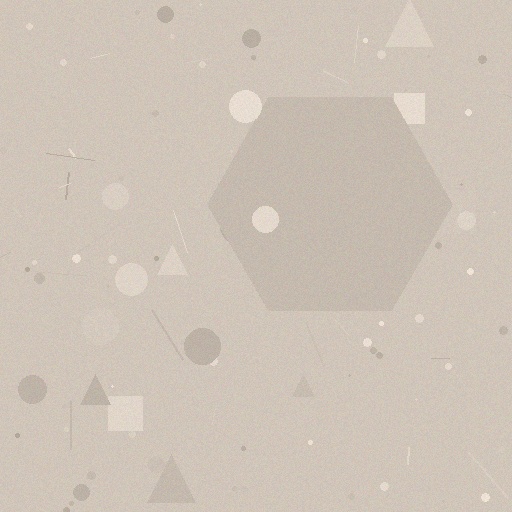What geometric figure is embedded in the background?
A hexagon is embedded in the background.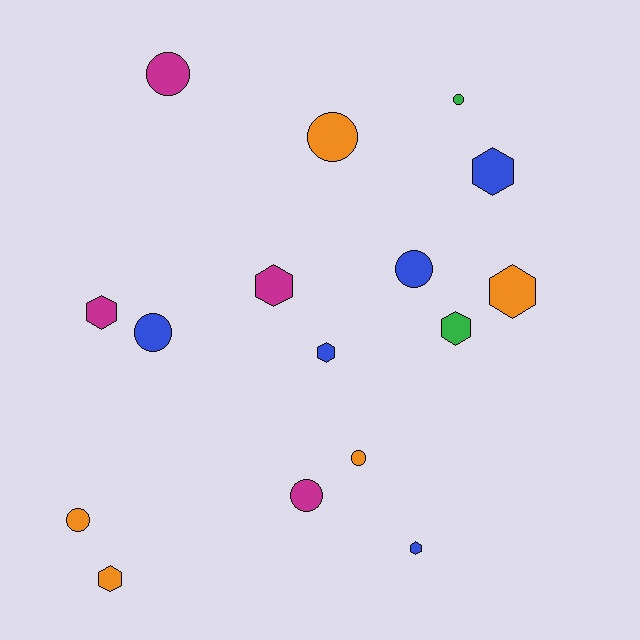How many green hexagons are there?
There is 1 green hexagon.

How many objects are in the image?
There are 16 objects.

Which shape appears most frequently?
Hexagon, with 8 objects.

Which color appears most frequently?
Orange, with 5 objects.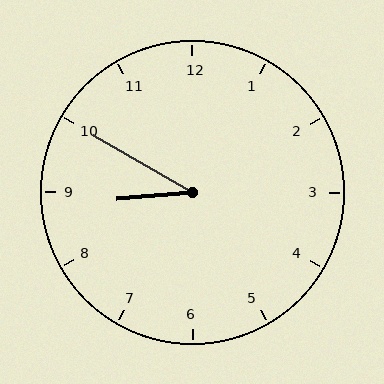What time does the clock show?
8:50.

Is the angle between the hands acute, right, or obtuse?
It is acute.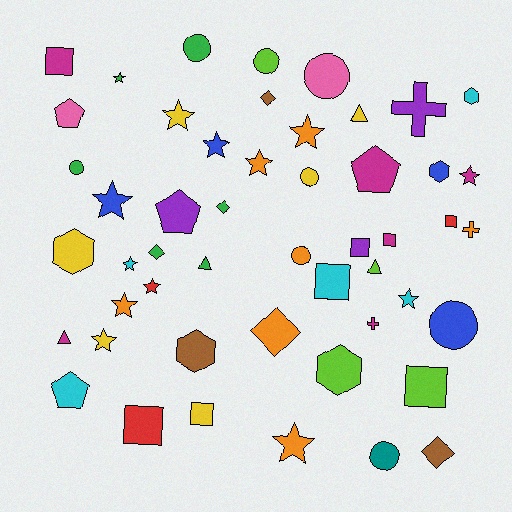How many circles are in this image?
There are 8 circles.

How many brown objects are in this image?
There are 3 brown objects.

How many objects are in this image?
There are 50 objects.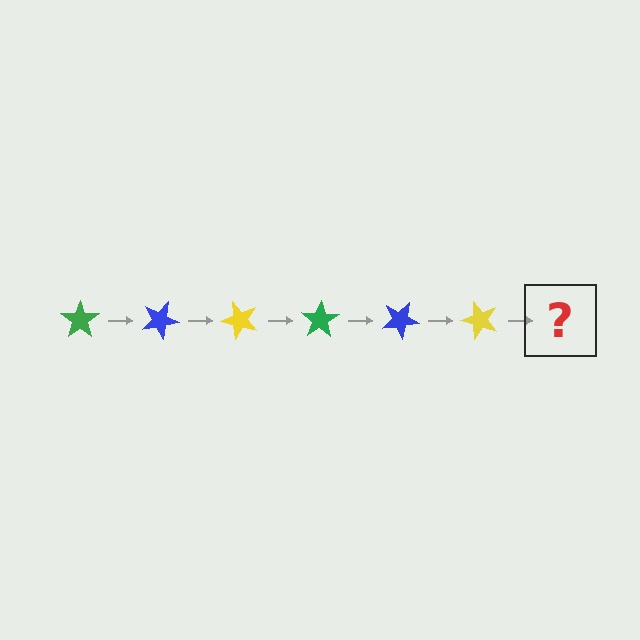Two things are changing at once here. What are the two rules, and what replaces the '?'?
The two rules are that it rotates 25 degrees each step and the color cycles through green, blue, and yellow. The '?' should be a green star, rotated 150 degrees from the start.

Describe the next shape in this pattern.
It should be a green star, rotated 150 degrees from the start.